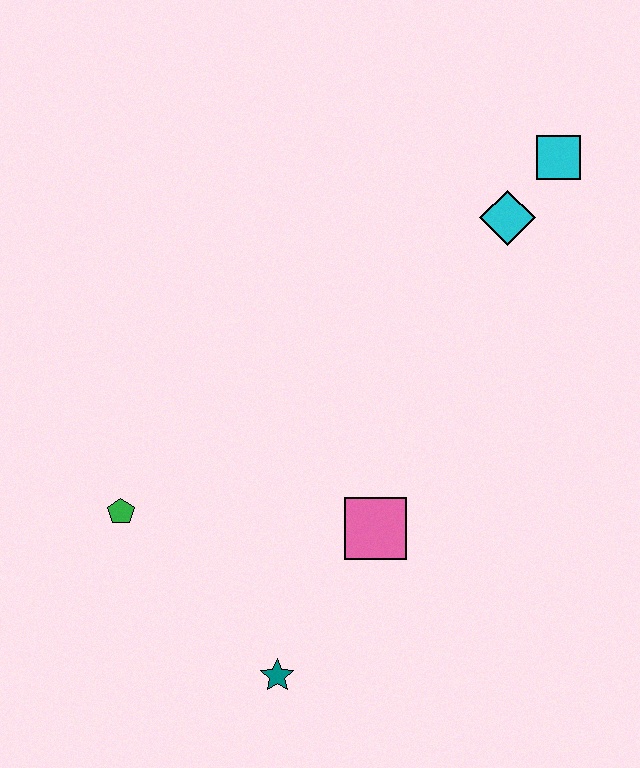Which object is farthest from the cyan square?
The teal star is farthest from the cyan square.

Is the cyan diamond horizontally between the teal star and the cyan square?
Yes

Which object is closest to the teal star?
The pink square is closest to the teal star.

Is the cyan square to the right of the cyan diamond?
Yes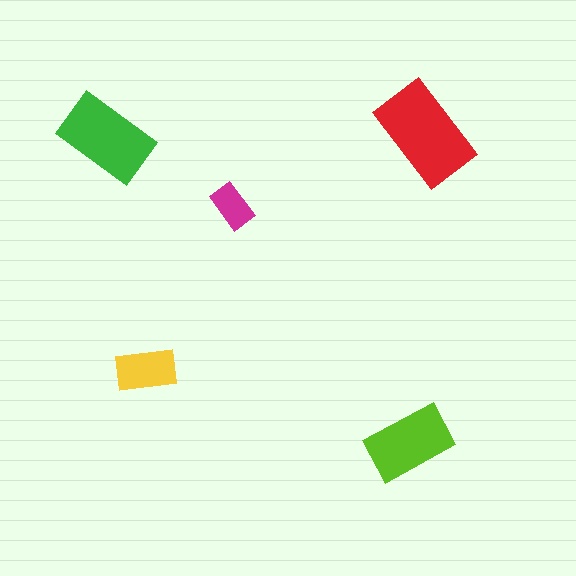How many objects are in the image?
There are 5 objects in the image.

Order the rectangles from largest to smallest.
the red one, the green one, the lime one, the yellow one, the magenta one.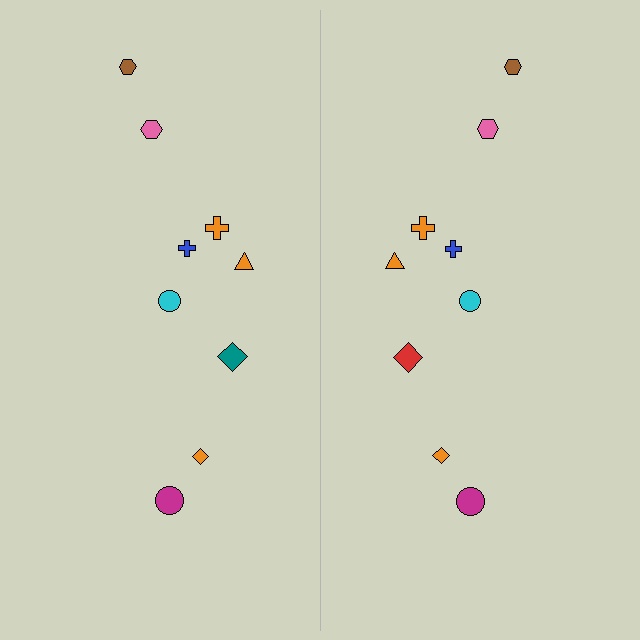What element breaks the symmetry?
The red diamond on the right side breaks the symmetry — its mirror counterpart is teal.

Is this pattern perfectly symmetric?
No, the pattern is not perfectly symmetric. The red diamond on the right side breaks the symmetry — its mirror counterpart is teal.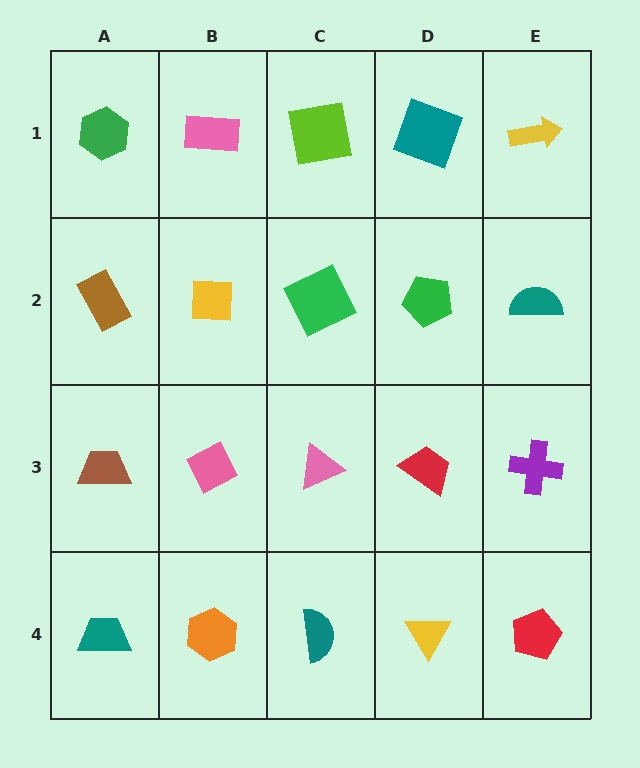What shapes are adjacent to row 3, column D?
A green pentagon (row 2, column D), a yellow triangle (row 4, column D), a pink triangle (row 3, column C), a purple cross (row 3, column E).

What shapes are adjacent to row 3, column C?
A green square (row 2, column C), a teal semicircle (row 4, column C), a pink diamond (row 3, column B), a red trapezoid (row 3, column D).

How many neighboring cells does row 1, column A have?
2.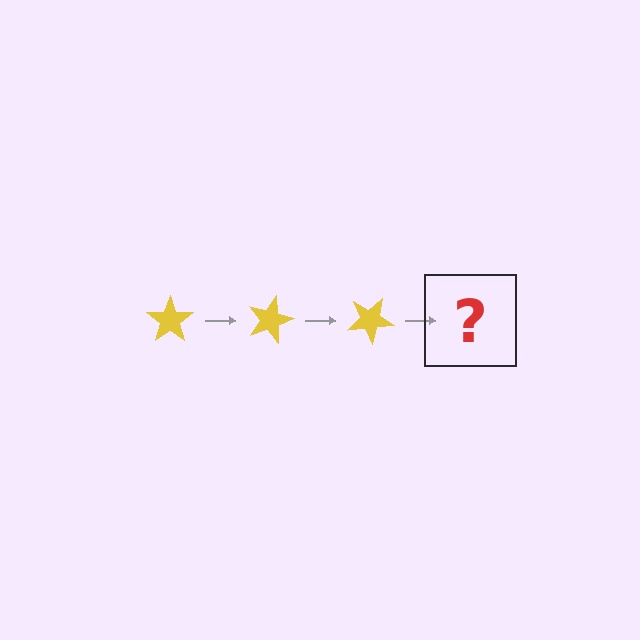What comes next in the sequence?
The next element should be a yellow star rotated 45 degrees.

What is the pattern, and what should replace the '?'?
The pattern is that the star rotates 15 degrees each step. The '?' should be a yellow star rotated 45 degrees.